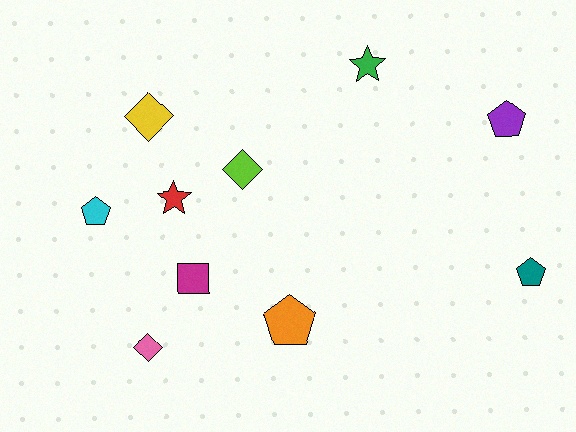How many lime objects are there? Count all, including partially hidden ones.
There is 1 lime object.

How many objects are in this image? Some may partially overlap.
There are 10 objects.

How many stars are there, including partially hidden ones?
There are 2 stars.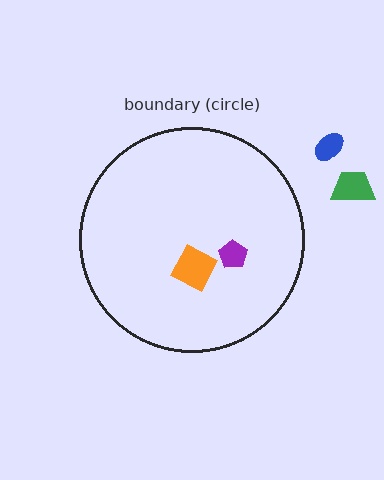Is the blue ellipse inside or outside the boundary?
Outside.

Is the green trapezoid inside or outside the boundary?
Outside.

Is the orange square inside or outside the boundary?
Inside.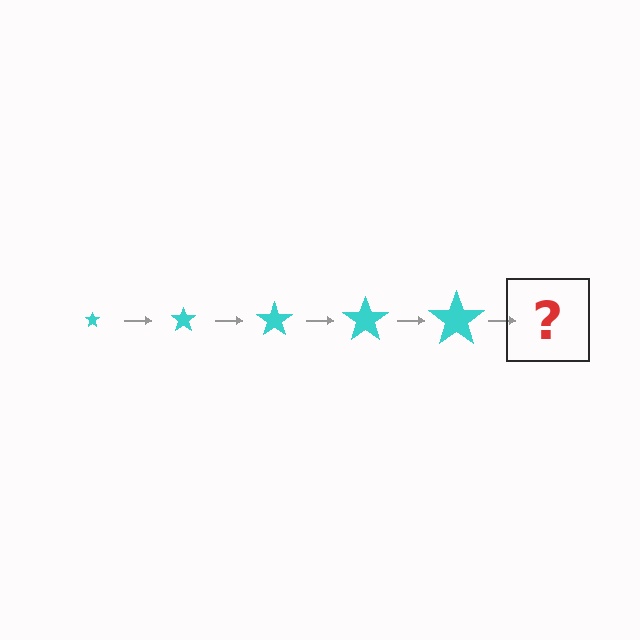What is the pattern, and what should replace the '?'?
The pattern is that the star gets progressively larger each step. The '?' should be a cyan star, larger than the previous one.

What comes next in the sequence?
The next element should be a cyan star, larger than the previous one.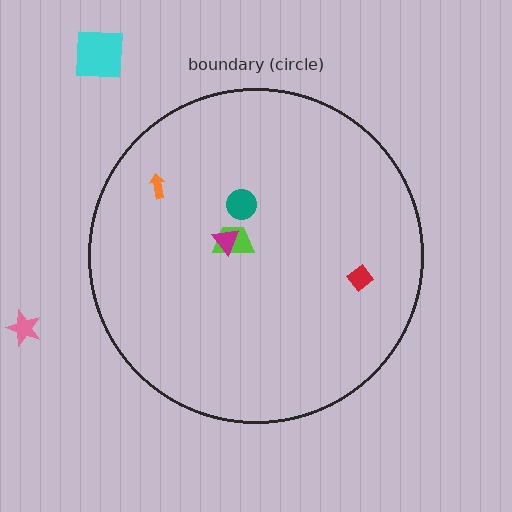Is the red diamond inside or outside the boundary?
Inside.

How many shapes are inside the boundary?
5 inside, 2 outside.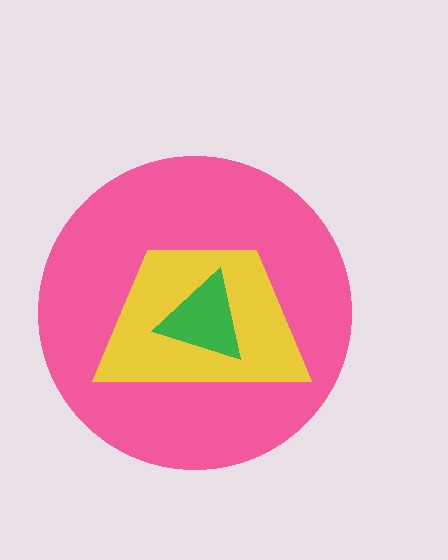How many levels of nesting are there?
3.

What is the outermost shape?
The pink circle.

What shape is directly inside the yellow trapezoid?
The green triangle.